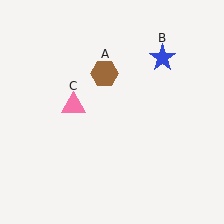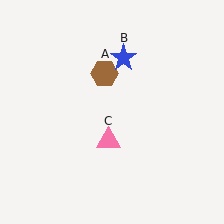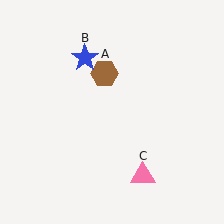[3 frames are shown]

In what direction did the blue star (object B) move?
The blue star (object B) moved left.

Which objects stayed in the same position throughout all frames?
Brown hexagon (object A) remained stationary.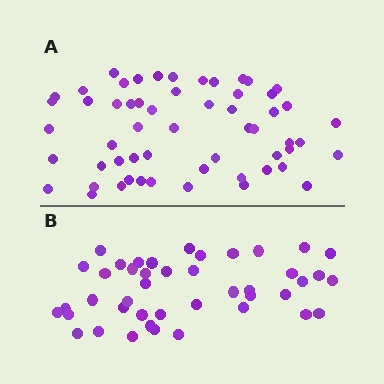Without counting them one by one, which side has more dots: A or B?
Region A (the top region) has more dots.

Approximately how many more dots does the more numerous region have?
Region A has approximately 15 more dots than region B.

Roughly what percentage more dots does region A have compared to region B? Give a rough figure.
About 35% more.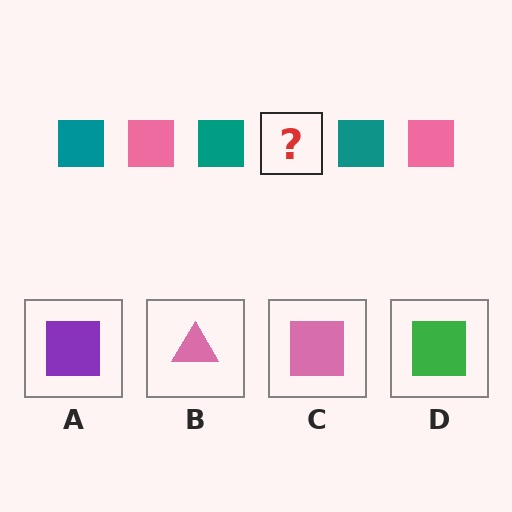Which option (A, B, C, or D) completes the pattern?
C.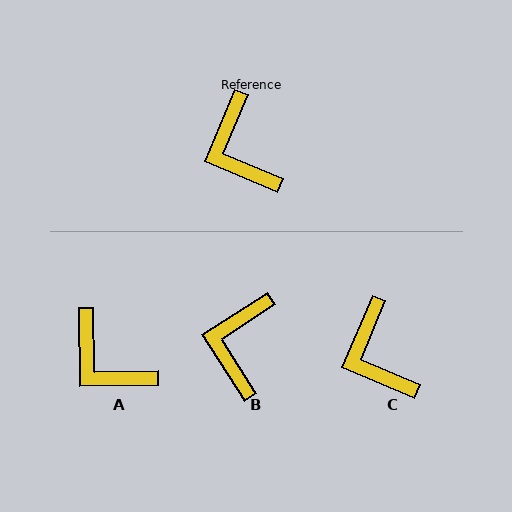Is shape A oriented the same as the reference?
No, it is off by about 24 degrees.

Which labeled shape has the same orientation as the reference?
C.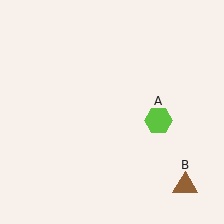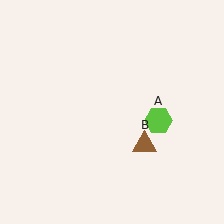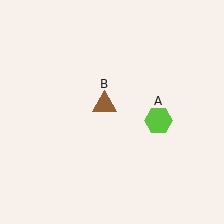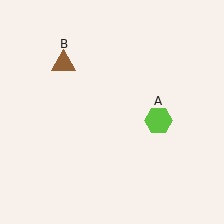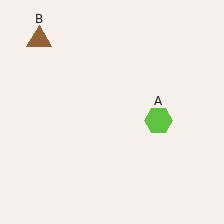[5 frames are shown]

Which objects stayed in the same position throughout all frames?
Lime hexagon (object A) remained stationary.